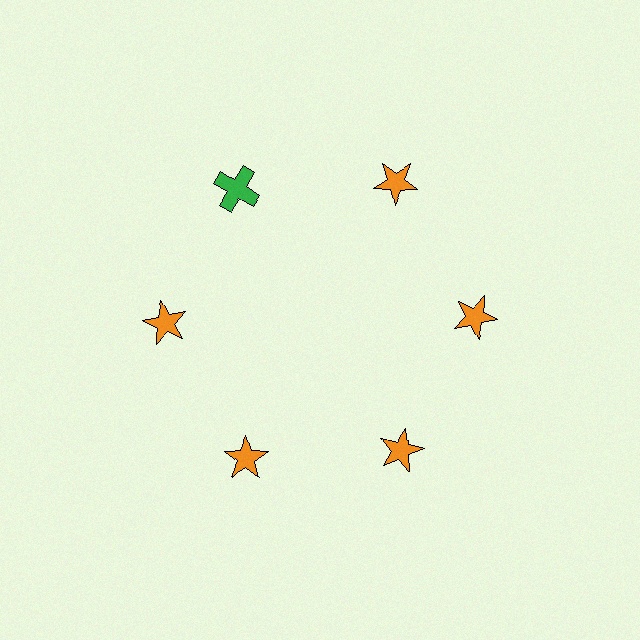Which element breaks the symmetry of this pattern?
The green cross at roughly the 11 o'clock position breaks the symmetry. All other shapes are orange stars.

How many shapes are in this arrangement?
There are 6 shapes arranged in a ring pattern.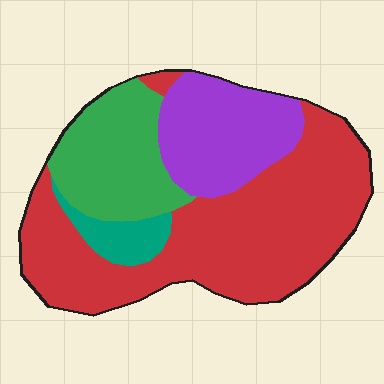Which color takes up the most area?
Red, at roughly 55%.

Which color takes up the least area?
Teal, at roughly 5%.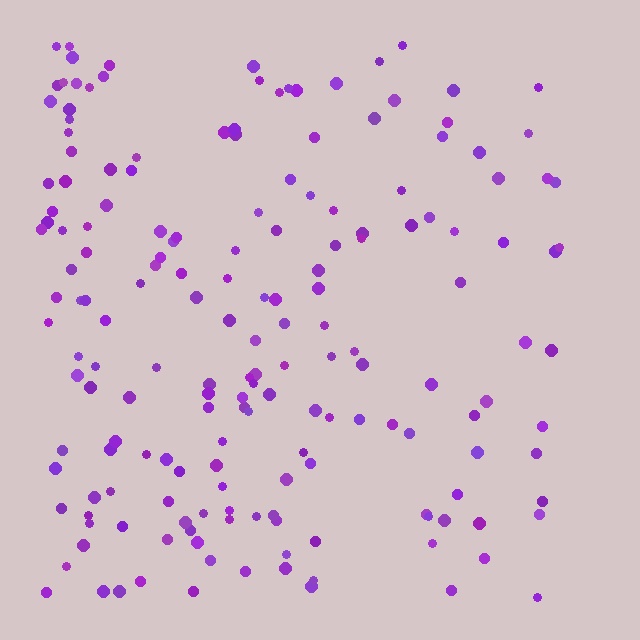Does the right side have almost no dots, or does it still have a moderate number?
Still a moderate number, just noticeably fewer than the left.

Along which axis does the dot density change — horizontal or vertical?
Horizontal.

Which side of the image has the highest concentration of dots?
The left.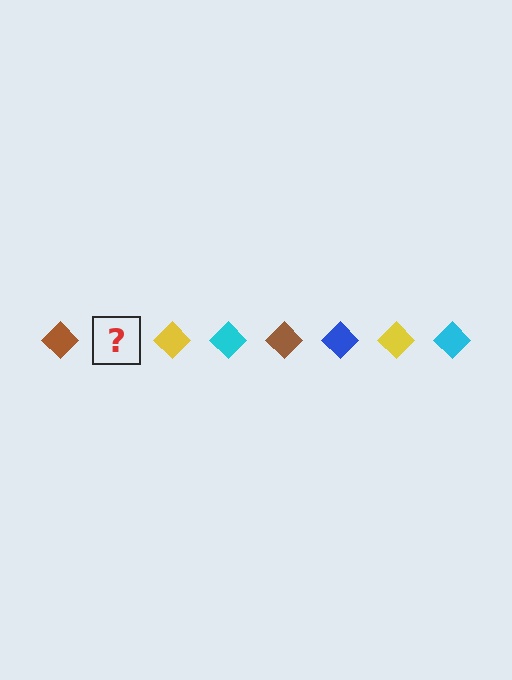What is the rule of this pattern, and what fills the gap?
The rule is that the pattern cycles through brown, blue, yellow, cyan diamonds. The gap should be filled with a blue diamond.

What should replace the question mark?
The question mark should be replaced with a blue diamond.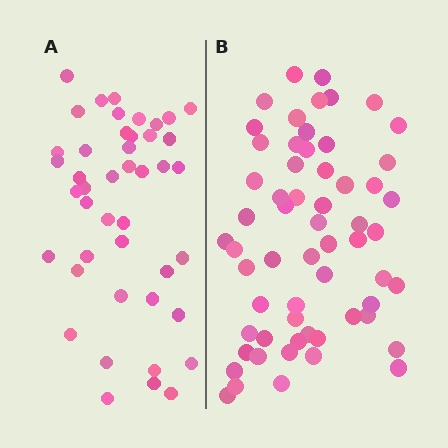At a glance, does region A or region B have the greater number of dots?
Region B (the right region) has more dots.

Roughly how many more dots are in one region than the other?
Region B has approximately 15 more dots than region A.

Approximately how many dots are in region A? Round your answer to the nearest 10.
About 40 dots. (The exact count is 44, which rounds to 40.)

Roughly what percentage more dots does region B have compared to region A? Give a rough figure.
About 35% more.